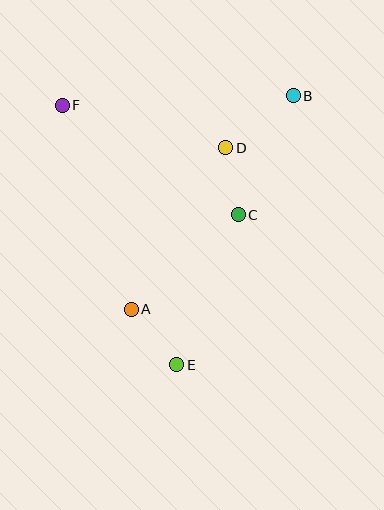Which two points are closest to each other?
Points C and D are closest to each other.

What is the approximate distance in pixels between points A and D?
The distance between A and D is approximately 187 pixels.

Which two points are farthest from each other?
Points B and E are farthest from each other.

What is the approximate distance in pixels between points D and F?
The distance between D and F is approximately 169 pixels.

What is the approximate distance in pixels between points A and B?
The distance between A and B is approximately 268 pixels.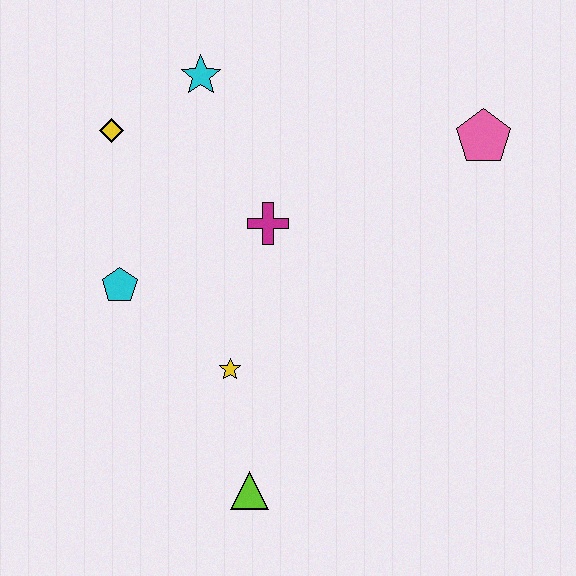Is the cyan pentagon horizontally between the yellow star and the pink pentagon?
No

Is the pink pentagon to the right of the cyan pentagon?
Yes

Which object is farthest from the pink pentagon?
The lime triangle is farthest from the pink pentagon.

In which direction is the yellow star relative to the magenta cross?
The yellow star is below the magenta cross.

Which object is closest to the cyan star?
The yellow diamond is closest to the cyan star.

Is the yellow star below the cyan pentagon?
Yes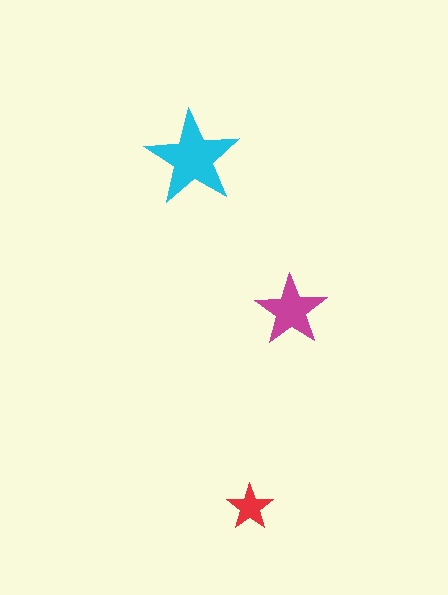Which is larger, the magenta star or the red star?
The magenta one.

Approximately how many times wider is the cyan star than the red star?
About 2 times wider.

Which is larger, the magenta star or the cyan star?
The cyan one.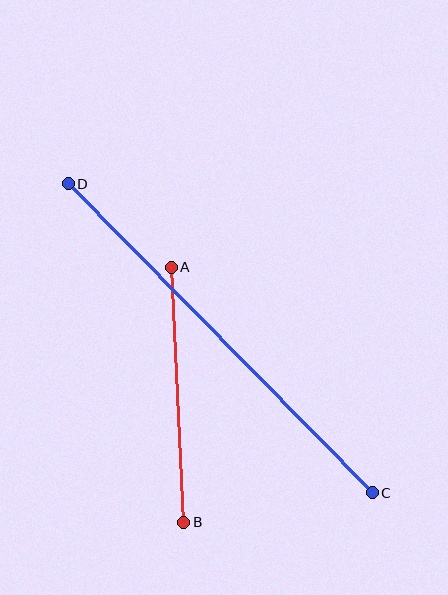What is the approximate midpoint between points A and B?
The midpoint is at approximately (177, 395) pixels.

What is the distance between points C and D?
The distance is approximately 433 pixels.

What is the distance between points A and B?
The distance is approximately 256 pixels.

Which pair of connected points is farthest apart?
Points C and D are farthest apart.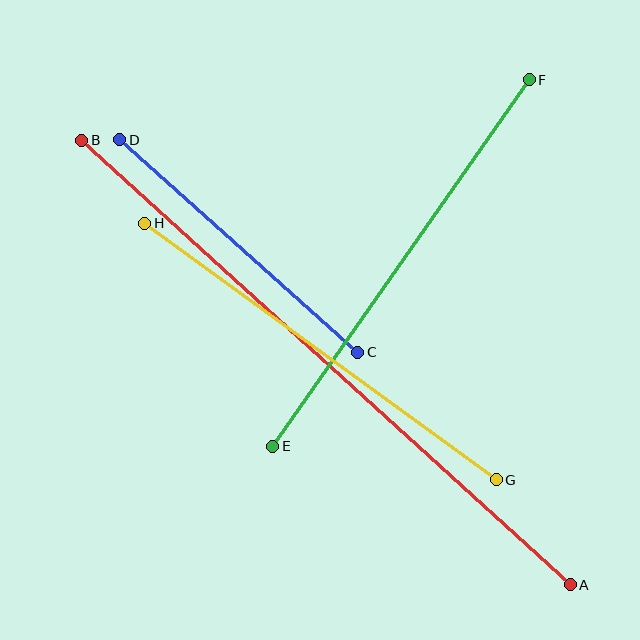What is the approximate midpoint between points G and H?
The midpoint is at approximately (321, 352) pixels.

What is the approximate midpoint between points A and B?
The midpoint is at approximately (326, 363) pixels.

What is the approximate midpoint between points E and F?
The midpoint is at approximately (401, 263) pixels.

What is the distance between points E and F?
The distance is approximately 448 pixels.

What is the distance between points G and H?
The distance is approximately 435 pixels.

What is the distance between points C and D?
The distance is approximately 319 pixels.